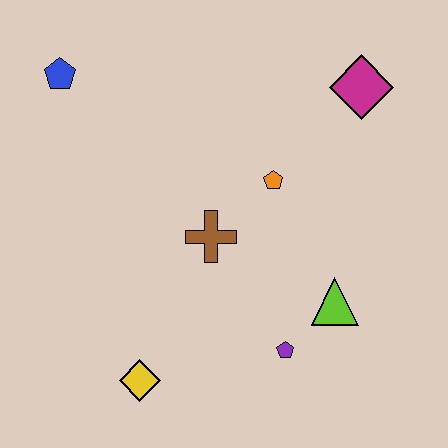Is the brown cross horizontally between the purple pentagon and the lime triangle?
No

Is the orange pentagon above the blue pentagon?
No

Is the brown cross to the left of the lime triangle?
Yes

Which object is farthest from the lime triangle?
The blue pentagon is farthest from the lime triangle.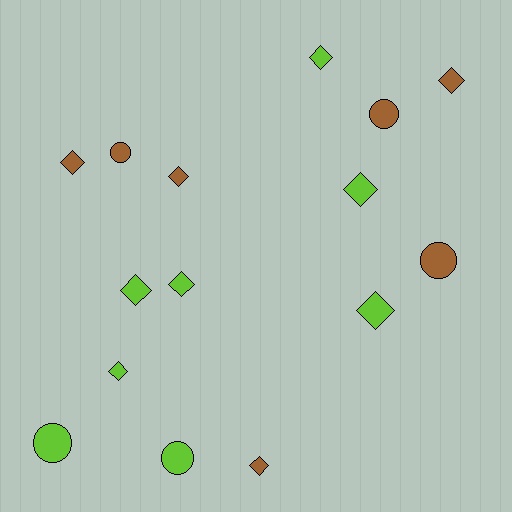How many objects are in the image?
There are 15 objects.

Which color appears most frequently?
Lime, with 8 objects.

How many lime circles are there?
There are 2 lime circles.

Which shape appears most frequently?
Diamond, with 10 objects.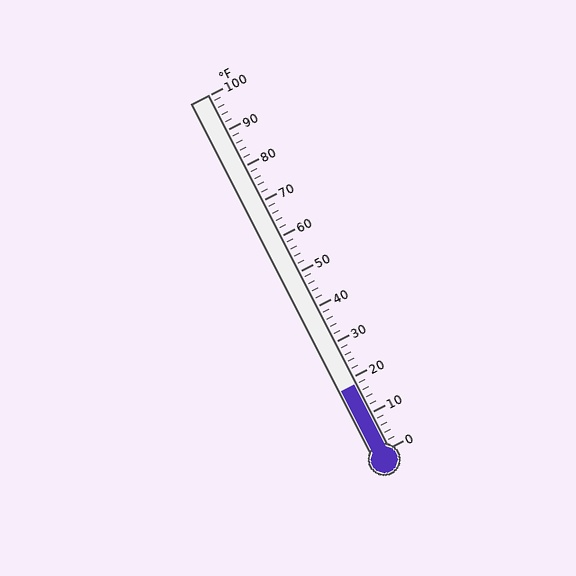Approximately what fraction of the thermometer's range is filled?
The thermometer is filled to approximately 20% of its range.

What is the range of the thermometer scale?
The thermometer scale ranges from 0°F to 100°F.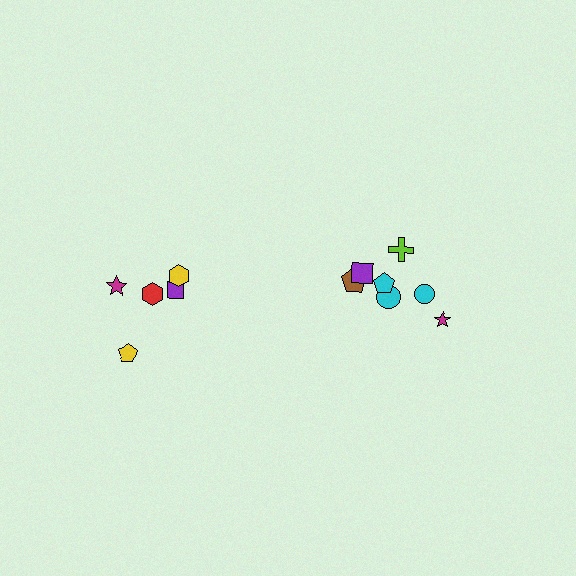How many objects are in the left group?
There are 5 objects.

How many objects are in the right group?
There are 7 objects.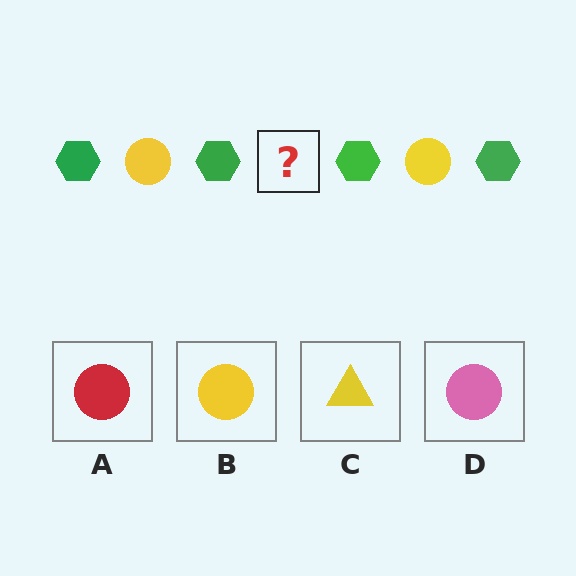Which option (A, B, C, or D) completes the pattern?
B.